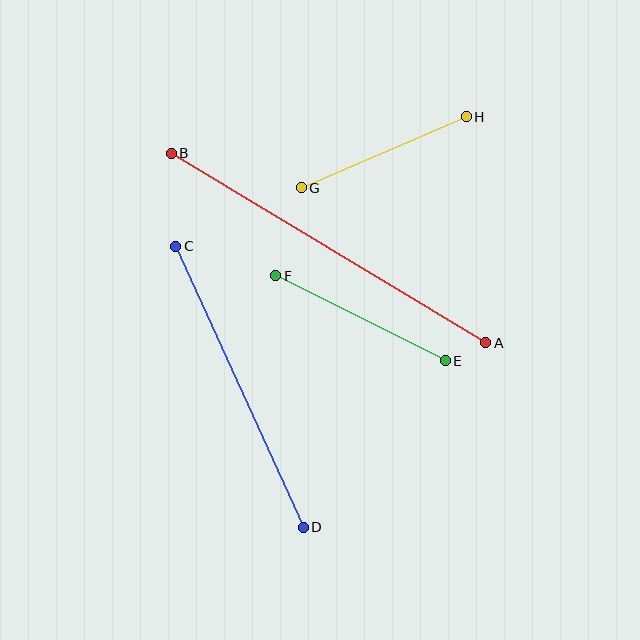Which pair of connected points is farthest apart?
Points A and B are farthest apart.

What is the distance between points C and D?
The distance is approximately 309 pixels.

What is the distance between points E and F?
The distance is approximately 190 pixels.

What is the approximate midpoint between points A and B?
The midpoint is at approximately (329, 248) pixels.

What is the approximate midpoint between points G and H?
The midpoint is at approximately (384, 152) pixels.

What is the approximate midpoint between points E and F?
The midpoint is at approximately (361, 318) pixels.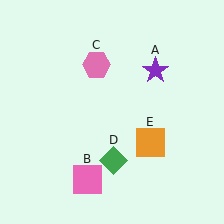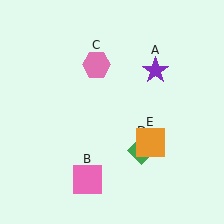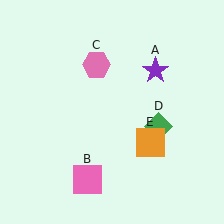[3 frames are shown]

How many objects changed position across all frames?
1 object changed position: green diamond (object D).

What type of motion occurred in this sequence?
The green diamond (object D) rotated counterclockwise around the center of the scene.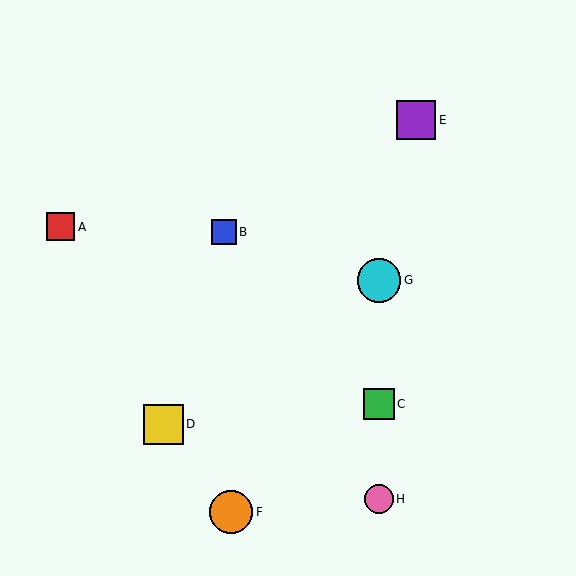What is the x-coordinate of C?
Object C is at x≈379.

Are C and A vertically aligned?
No, C is at x≈379 and A is at x≈61.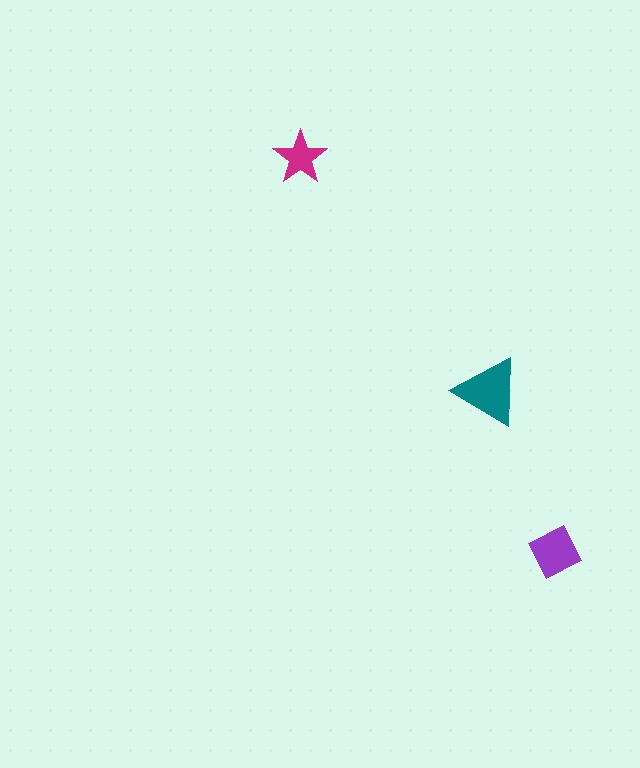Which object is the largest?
The teal triangle.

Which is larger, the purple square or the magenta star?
The purple square.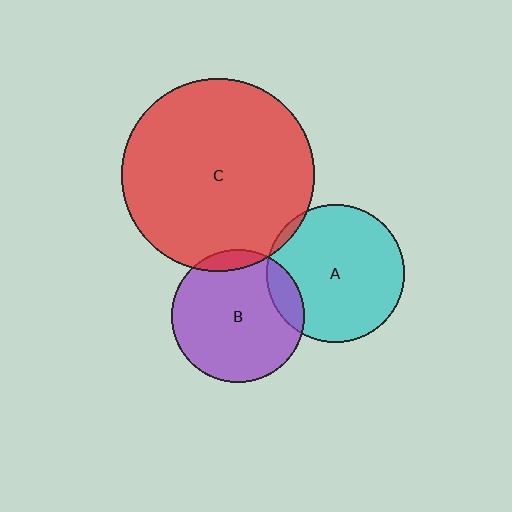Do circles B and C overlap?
Yes.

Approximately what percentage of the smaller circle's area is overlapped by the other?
Approximately 10%.